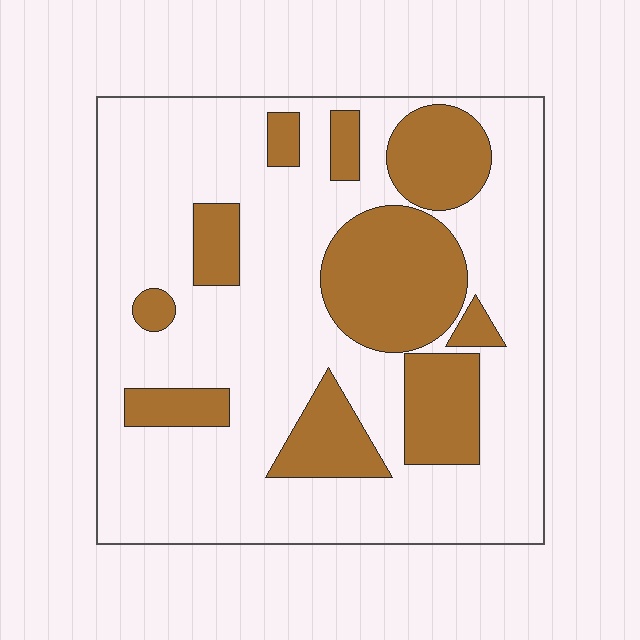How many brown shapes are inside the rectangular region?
10.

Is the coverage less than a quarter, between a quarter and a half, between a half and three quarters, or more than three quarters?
Between a quarter and a half.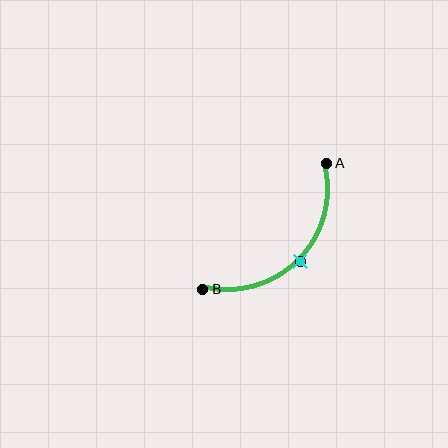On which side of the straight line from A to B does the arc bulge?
The arc bulges below and to the right of the straight line connecting A and B.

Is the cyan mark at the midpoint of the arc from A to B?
Yes. The cyan mark lies on the arc at equal arc-length from both A and B — it is the arc midpoint.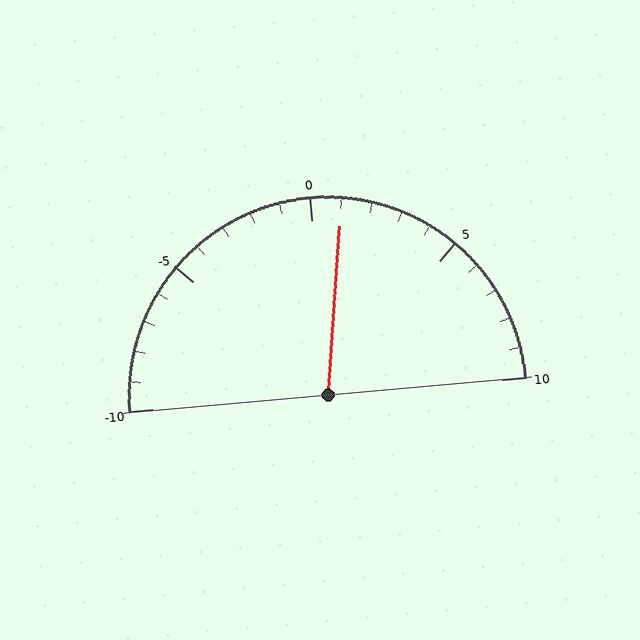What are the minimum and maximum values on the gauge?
The gauge ranges from -10 to 10.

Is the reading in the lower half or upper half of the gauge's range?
The reading is in the upper half of the range (-10 to 10).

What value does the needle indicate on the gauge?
The needle indicates approximately 1.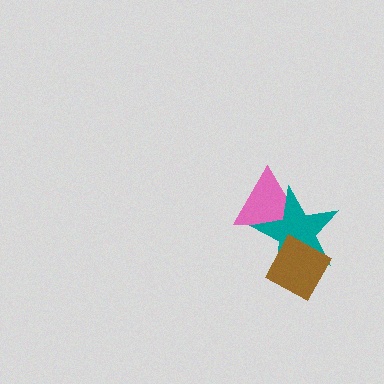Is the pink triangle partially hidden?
Yes, it is partially covered by another shape.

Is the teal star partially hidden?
Yes, it is partially covered by another shape.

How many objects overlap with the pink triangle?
1 object overlaps with the pink triangle.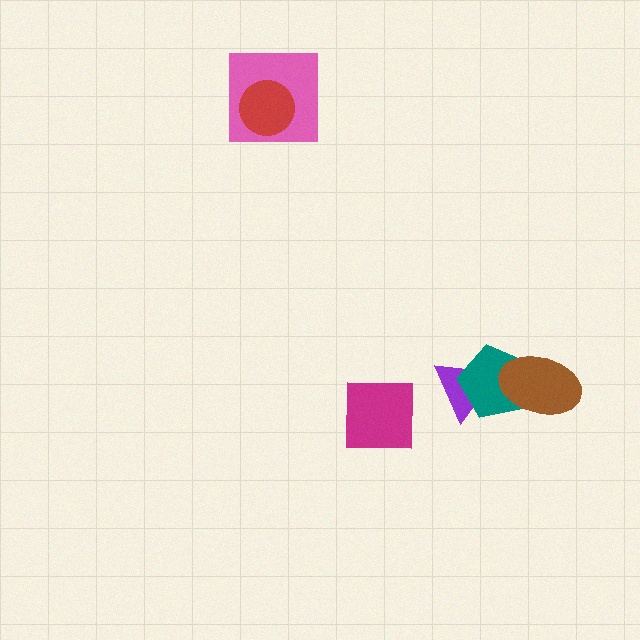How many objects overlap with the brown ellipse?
1 object overlaps with the brown ellipse.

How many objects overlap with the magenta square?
0 objects overlap with the magenta square.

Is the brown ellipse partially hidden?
No, no other shape covers it.